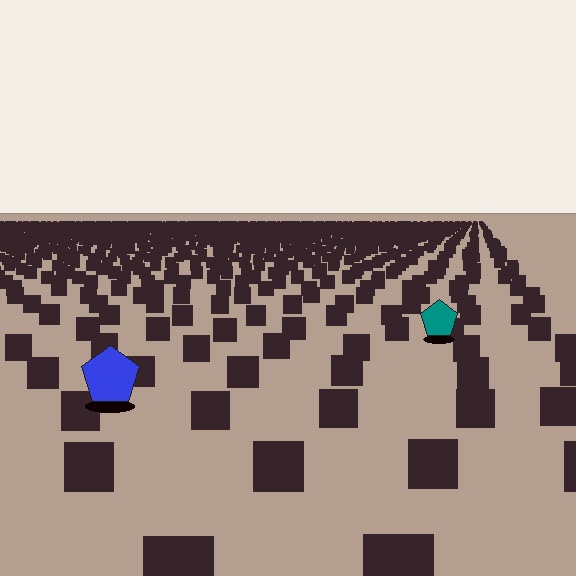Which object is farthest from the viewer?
The teal pentagon is farthest from the viewer. It appears smaller and the ground texture around it is denser.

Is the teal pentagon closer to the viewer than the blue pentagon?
No. The blue pentagon is closer — you can tell from the texture gradient: the ground texture is coarser near it.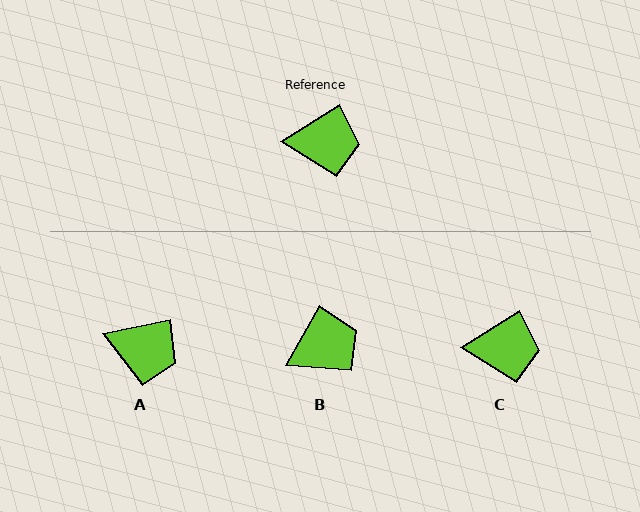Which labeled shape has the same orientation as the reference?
C.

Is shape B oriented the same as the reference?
No, it is off by about 29 degrees.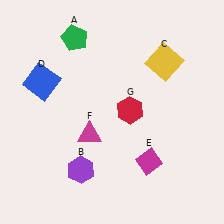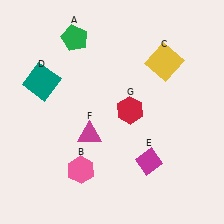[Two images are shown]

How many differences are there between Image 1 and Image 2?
There are 2 differences between the two images.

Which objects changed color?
B changed from purple to pink. D changed from blue to teal.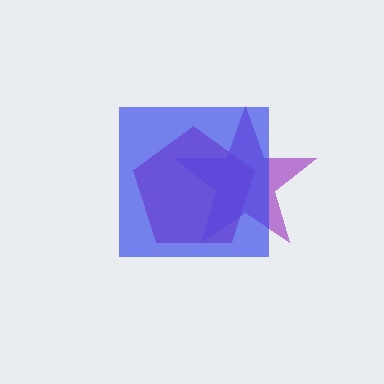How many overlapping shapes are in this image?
There are 3 overlapping shapes in the image.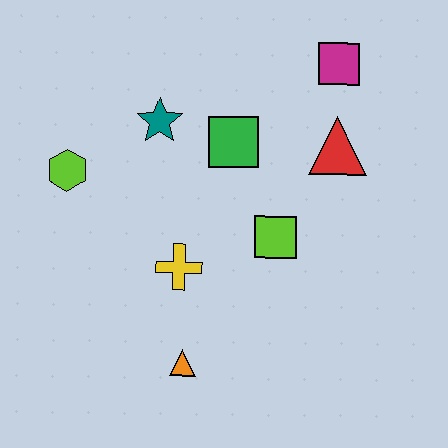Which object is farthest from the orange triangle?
The magenta square is farthest from the orange triangle.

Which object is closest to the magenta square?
The red triangle is closest to the magenta square.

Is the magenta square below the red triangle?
No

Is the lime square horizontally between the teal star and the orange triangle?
No